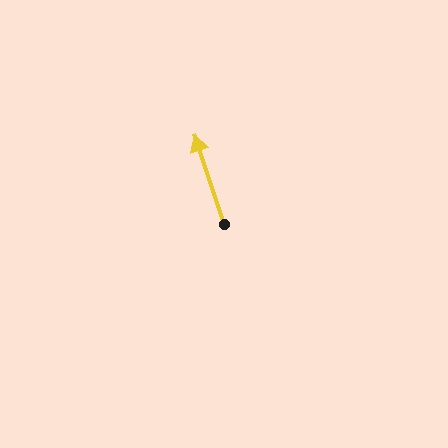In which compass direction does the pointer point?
North.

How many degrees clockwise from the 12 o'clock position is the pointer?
Approximately 342 degrees.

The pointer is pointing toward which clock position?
Roughly 11 o'clock.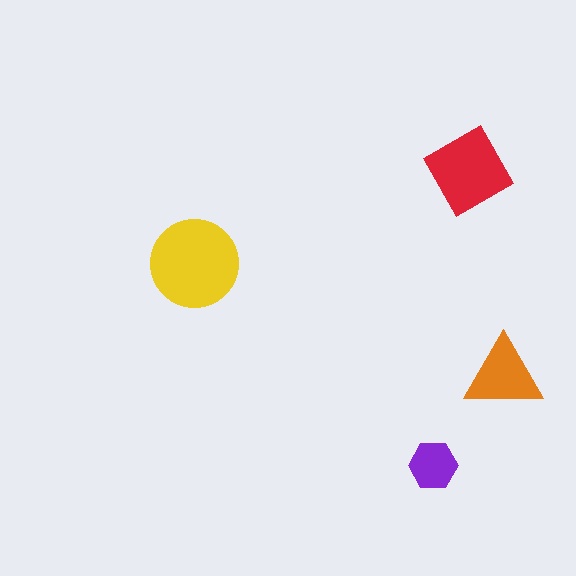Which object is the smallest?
The purple hexagon.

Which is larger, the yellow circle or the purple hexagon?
The yellow circle.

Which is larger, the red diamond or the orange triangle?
The red diamond.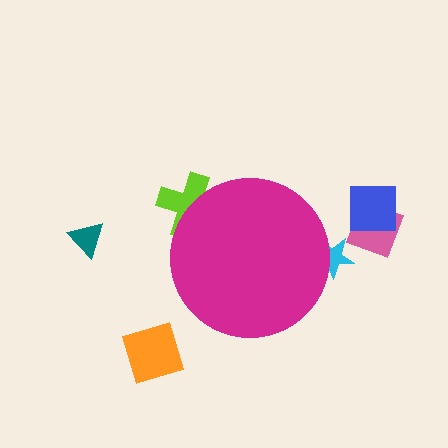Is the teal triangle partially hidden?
No, the teal triangle is fully visible.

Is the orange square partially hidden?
No, the orange square is fully visible.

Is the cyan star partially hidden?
Yes, the cyan star is partially hidden behind the magenta circle.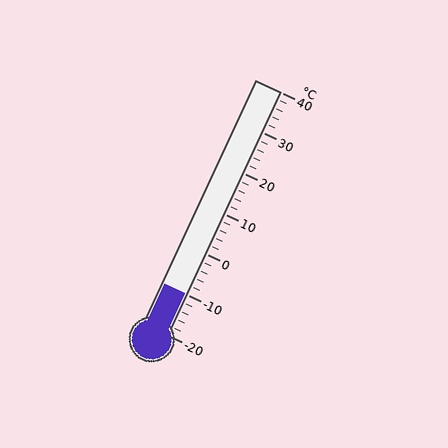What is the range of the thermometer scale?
The thermometer scale ranges from -20°C to 40°C.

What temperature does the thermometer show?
The thermometer shows approximately -10°C.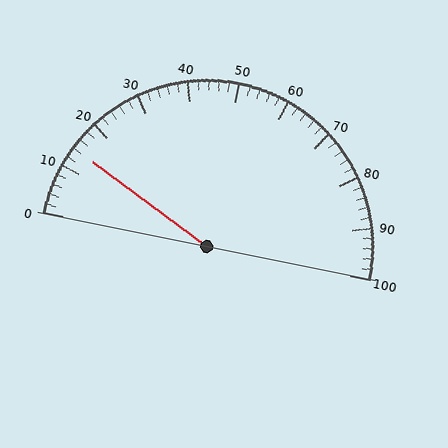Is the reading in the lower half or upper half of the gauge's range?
The reading is in the lower half of the range (0 to 100).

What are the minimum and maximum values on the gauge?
The gauge ranges from 0 to 100.